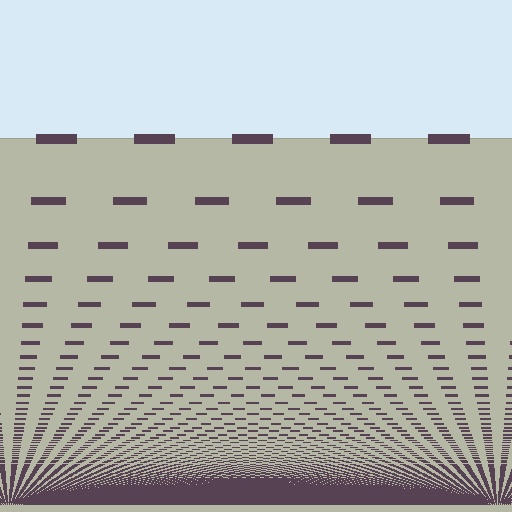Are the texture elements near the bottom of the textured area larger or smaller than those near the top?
Smaller. The gradient is inverted — elements near the bottom are smaller and denser.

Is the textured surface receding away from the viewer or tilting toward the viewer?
The surface appears to tilt toward the viewer. Texture elements get larger and sparser toward the top.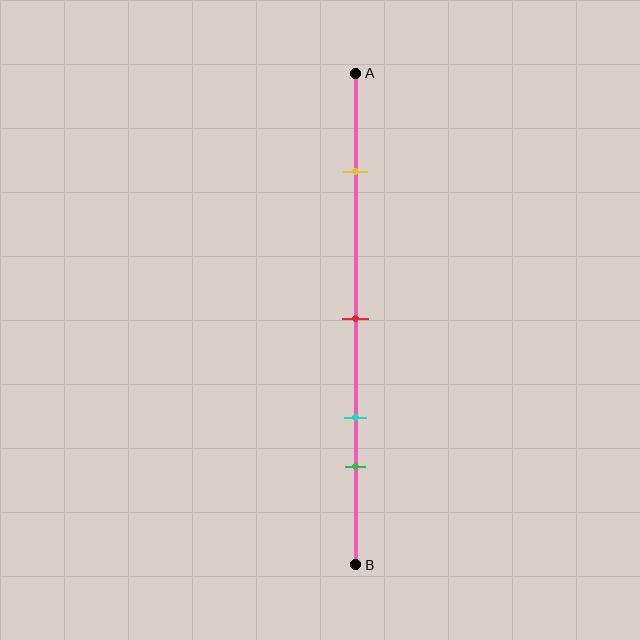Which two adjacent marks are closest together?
The cyan and green marks are the closest adjacent pair.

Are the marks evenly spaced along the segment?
No, the marks are not evenly spaced.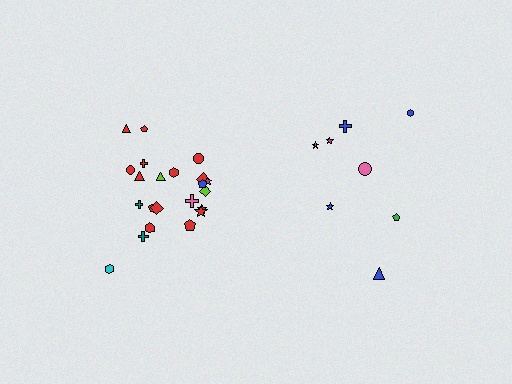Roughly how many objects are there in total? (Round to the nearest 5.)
Roughly 30 objects in total.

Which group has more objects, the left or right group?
The left group.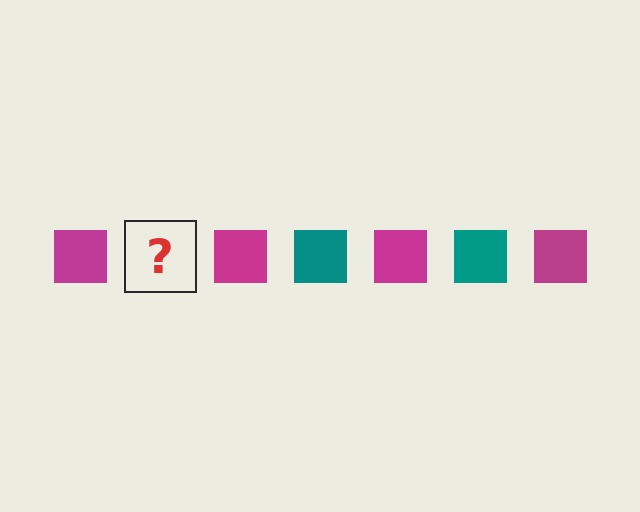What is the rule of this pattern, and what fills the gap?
The rule is that the pattern cycles through magenta, teal squares. The gap should be filled with a teal square.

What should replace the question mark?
The question mark should be replaced with a teal square.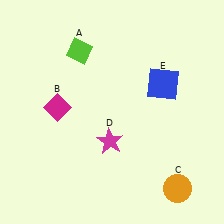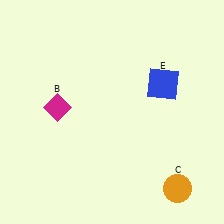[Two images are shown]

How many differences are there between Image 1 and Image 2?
There are 2 differences between the two images.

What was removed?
The magenta star (D), the lime diamond (A) were removed in Image 2.